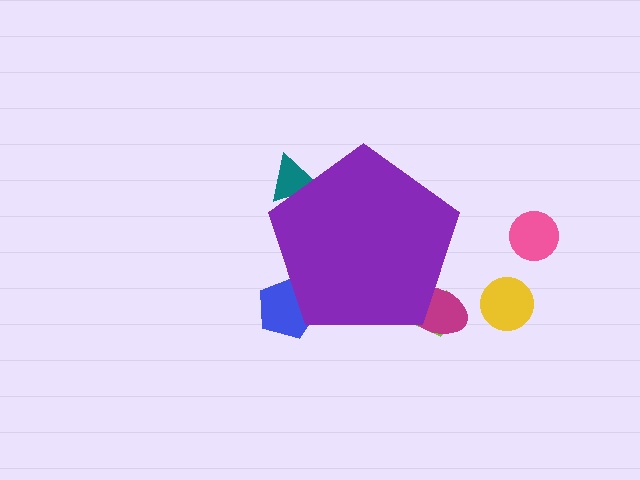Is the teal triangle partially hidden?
Yes, the teal triangle is partially hidden behind the purple pentagon.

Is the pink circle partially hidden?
No, the pink circle is fully visible.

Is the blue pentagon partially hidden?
Yes, the blue pentagon is partially hidden behind the purple pentagon.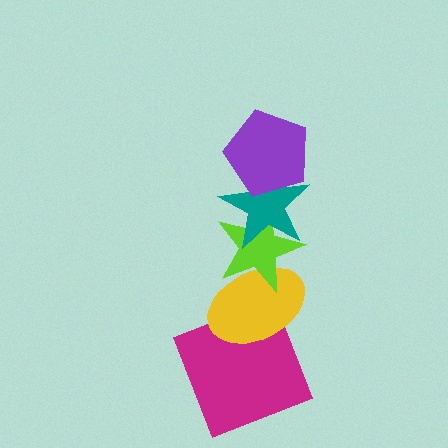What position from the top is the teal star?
The teal star is 2nd from the top.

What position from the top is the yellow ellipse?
The yellow ellipse is 4th from the top.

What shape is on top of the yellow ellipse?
The lime star is on top of the yellow ellipse.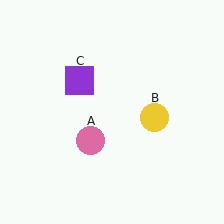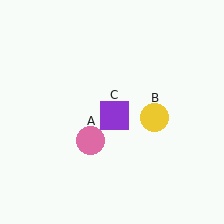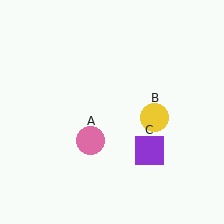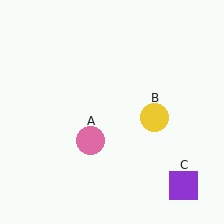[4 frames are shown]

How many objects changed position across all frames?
1 object changed position: purple square (object C).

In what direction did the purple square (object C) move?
The purple square (object C) moved down and to the right.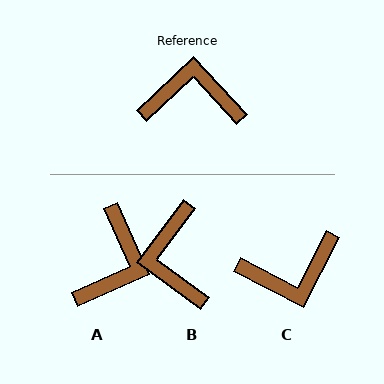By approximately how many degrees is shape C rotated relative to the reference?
Approximately 160 degrees clockwise.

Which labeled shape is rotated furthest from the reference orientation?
C, about 160 degrees away.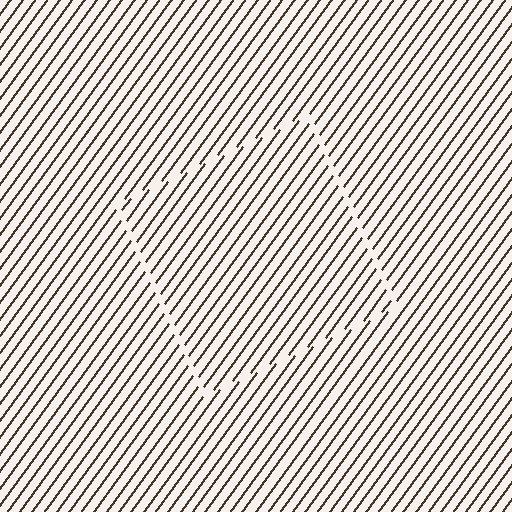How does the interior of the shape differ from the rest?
The interior of the shape contains the same grating, shifted by half a period — the contour is defined by the phase discontinuity where line-ends from the inner and outer gratings abut.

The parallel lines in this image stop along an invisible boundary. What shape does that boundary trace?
An illusory square. The interior of the shape contains the same grating, shifted by half a period — the contour is defined by the phase discontinuity where line-ends from the inner and outer gratings abut.